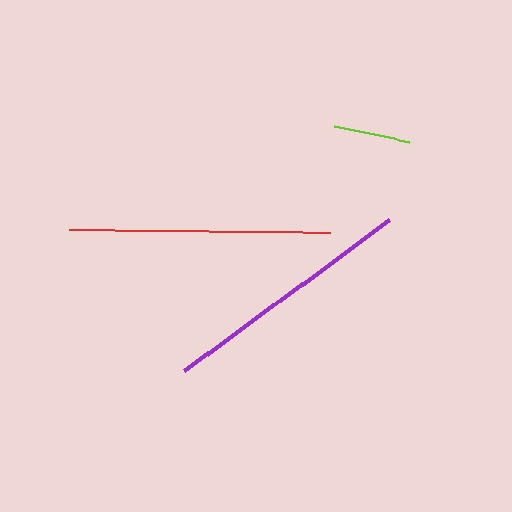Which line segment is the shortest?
The lime line is the shortest at approximately 76 pixels.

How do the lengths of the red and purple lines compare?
The red and purple lines are approximately the same length.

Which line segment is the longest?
The red line is the longest at approximately 261 pixels.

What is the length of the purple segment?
The purple segment is approximately 254 pixels long.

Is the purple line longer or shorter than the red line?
The red line is longer than the purple line.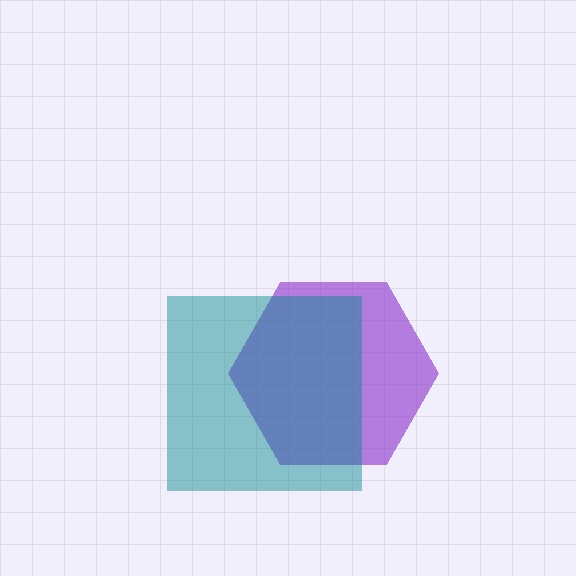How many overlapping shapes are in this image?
There are 2 overlapping shapes in the image.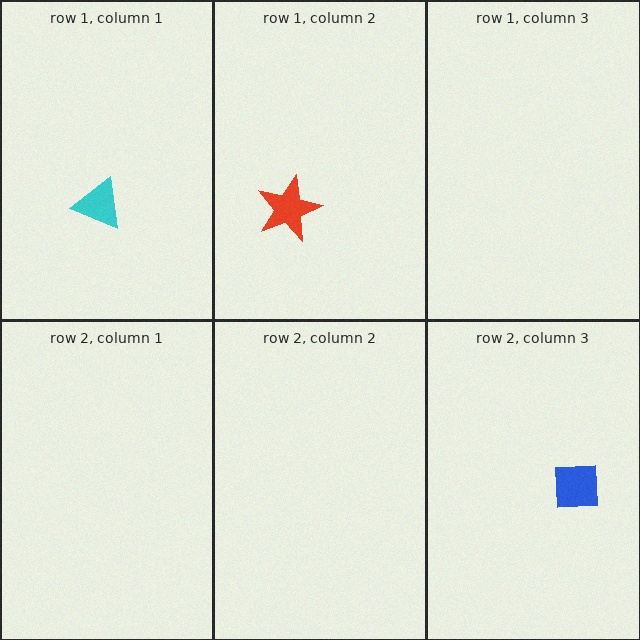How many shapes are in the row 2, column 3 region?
1.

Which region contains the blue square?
The row 2, column 3 region.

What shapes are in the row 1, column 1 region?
The cyan triangle.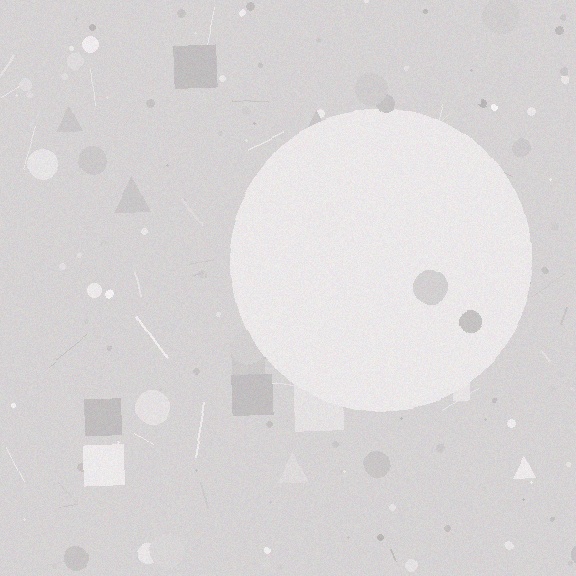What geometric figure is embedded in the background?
A circle is embedded in the background.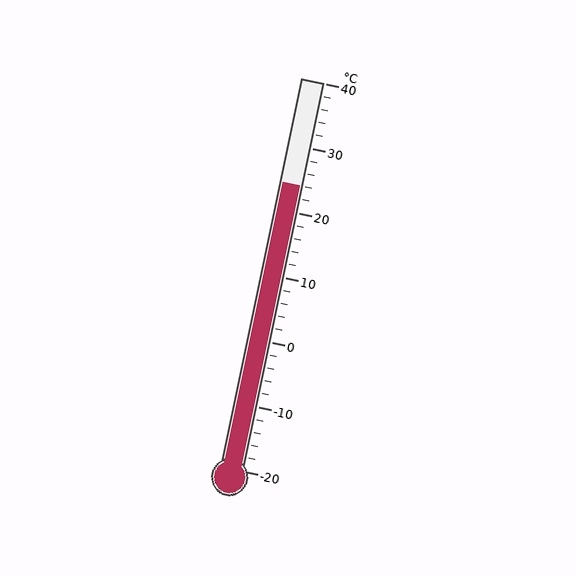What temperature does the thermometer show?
The thermometer shows approximately 24°C.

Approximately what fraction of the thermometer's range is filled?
The thermometer is filled to approximately 75% of its range.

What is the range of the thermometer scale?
The thermometer scale ranges from -20°C to 40°C.